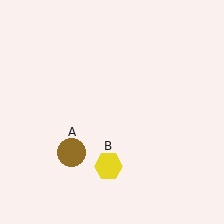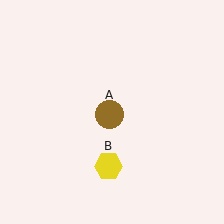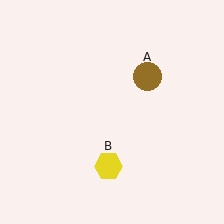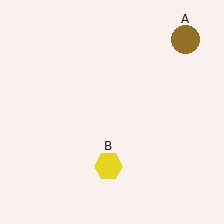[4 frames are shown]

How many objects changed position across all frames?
1 object changed position: brown circle (object A).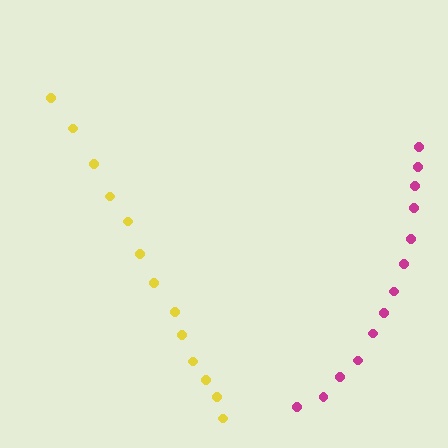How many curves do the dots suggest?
There are 2 distinct paths.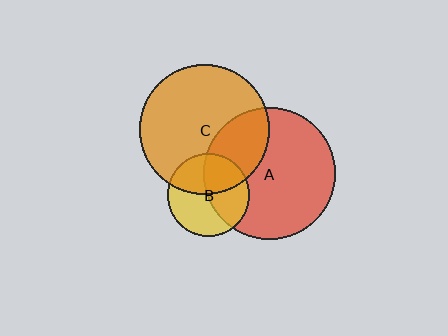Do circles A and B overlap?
Yes.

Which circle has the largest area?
Circle A (red).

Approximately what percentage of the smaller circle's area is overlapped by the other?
Approximately 45%.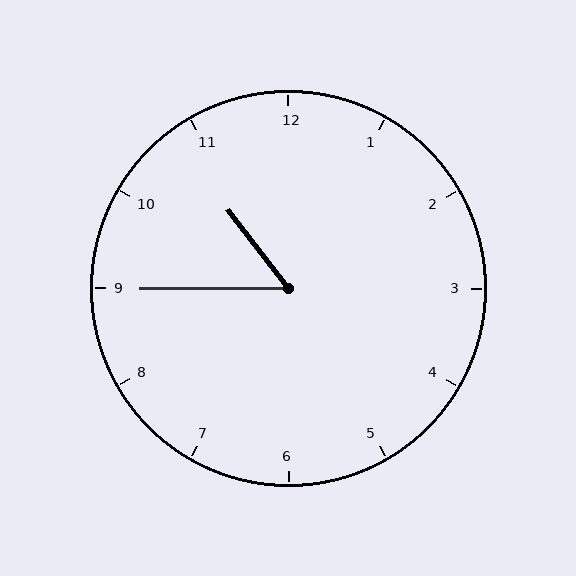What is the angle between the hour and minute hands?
Approximately 52 degrees.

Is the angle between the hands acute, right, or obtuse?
It is acute.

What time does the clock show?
10:45.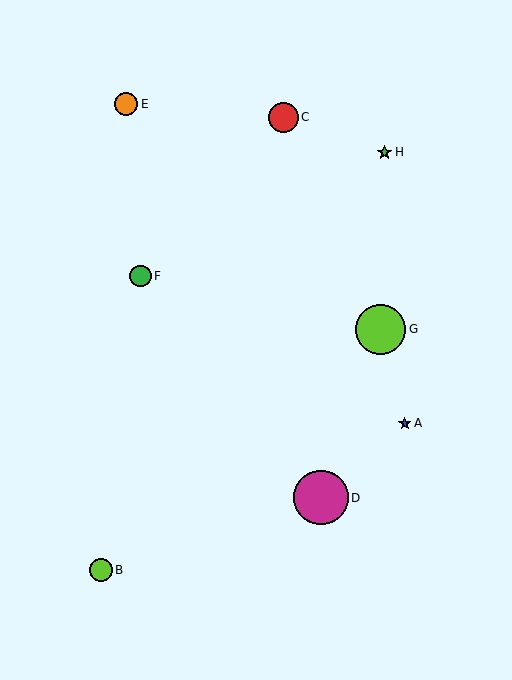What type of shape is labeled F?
Shape F is a green circle.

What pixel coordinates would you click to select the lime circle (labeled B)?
Click at (101, 570) to select the lime circle B.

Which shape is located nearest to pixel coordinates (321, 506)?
The magenta circle (labeled D) at (321, 498) is nearest to that location.